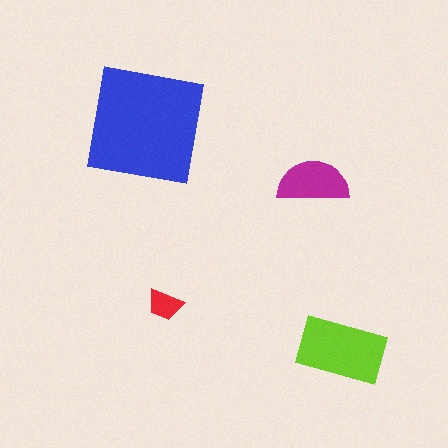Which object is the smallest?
The red trapezoid.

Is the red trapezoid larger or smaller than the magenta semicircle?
Smaller.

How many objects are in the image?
There are 4 objects in the image.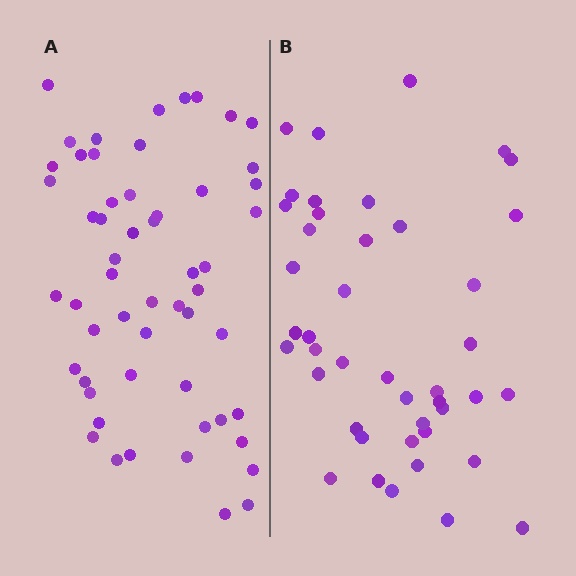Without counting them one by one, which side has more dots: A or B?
Region A (the left region) has more dots.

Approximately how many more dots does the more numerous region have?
Region A has roughly 12 or so more dots than region B.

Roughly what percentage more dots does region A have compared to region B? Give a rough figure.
About 30% more.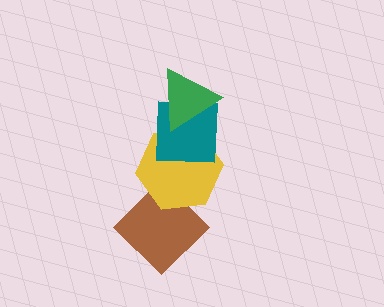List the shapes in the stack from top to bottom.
From top to bottom: the green triangle, the teal square, the yellow hexagon, the brown diamond.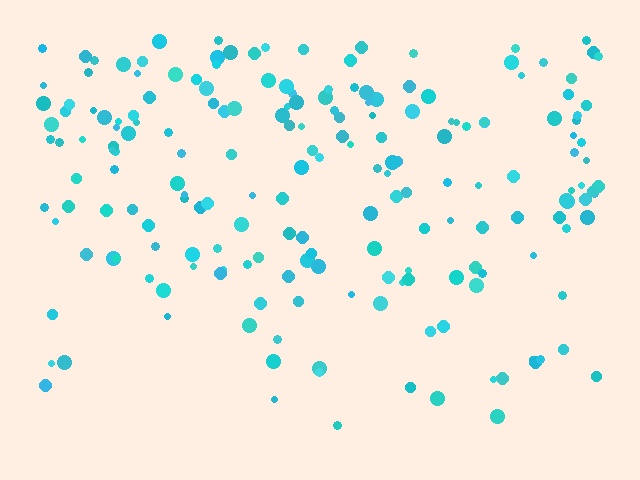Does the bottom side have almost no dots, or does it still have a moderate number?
Still a moderate number, just noticeably fewer than the top.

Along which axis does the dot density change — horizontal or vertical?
Vertical.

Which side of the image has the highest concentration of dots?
The top.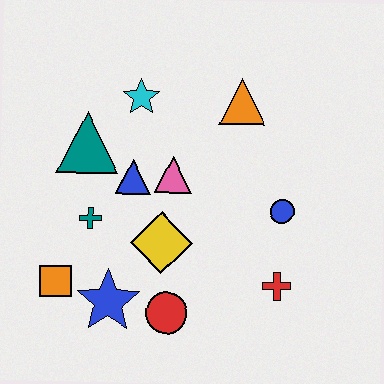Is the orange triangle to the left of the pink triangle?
No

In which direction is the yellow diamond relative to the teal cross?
The yellow diamond is to the right of the teal cross.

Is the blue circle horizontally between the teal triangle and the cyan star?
No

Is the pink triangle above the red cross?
Yes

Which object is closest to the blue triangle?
The pink triangle is closest to the blue triangle.